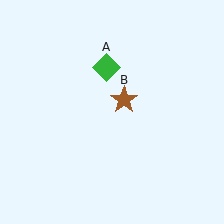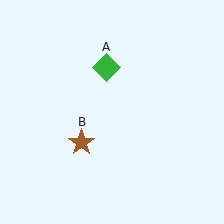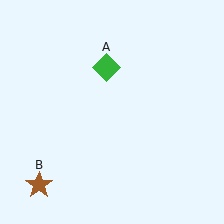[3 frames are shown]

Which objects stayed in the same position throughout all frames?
Green diamond (object A) remained stationary.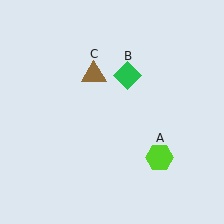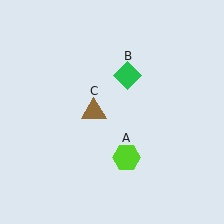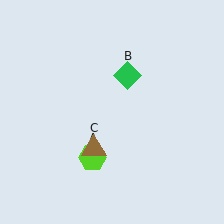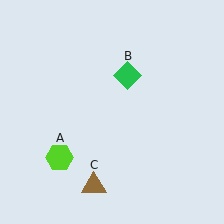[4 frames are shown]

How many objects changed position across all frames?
2 objects changed position: lime hexagon (object A), brown triangle (object C).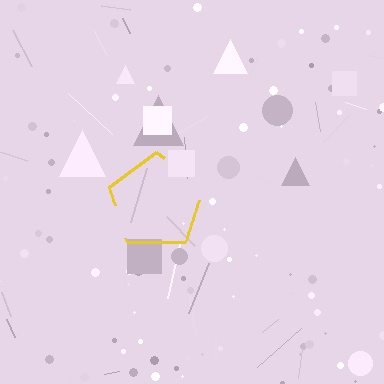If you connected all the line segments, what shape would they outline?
They would outline a pentagon.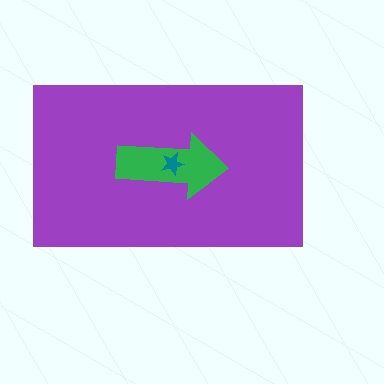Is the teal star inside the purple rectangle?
Yes.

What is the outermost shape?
The purple rectangle.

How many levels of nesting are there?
3.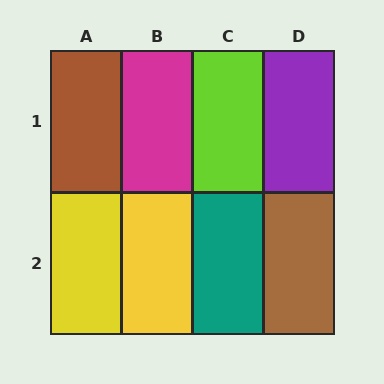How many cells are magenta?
1 cell is magenta.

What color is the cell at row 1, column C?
Lime.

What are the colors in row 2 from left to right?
Yellow, yellow, teal, brown.